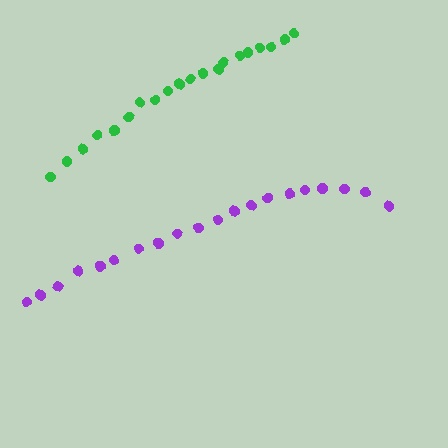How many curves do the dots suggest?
There are 2 distinct paths.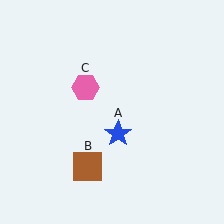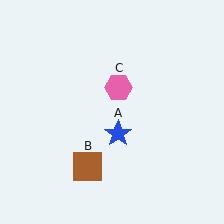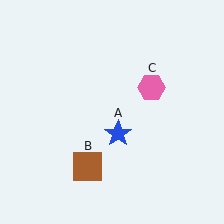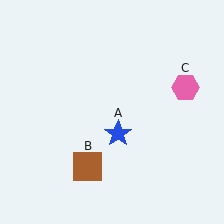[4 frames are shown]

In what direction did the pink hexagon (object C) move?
The pink hexagon (object C) moved right.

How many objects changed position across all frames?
1 object changed position: pink hexagon (object C).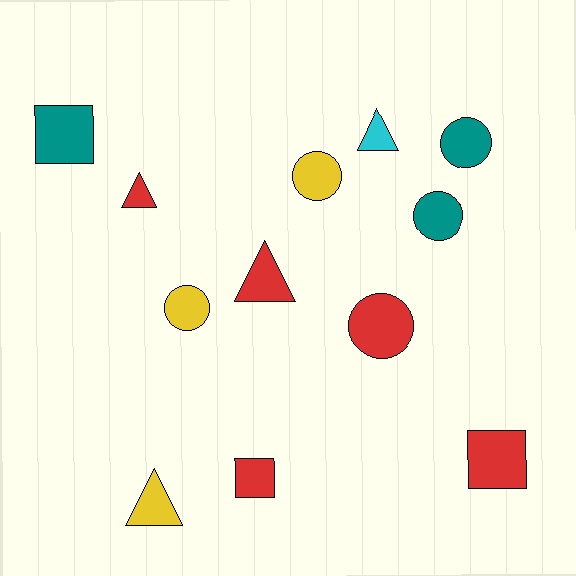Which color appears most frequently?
Red, with 5 objects.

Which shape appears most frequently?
Circle, with 5 objects.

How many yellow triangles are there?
There is 1 yellow triangle.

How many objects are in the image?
There are 12 objects.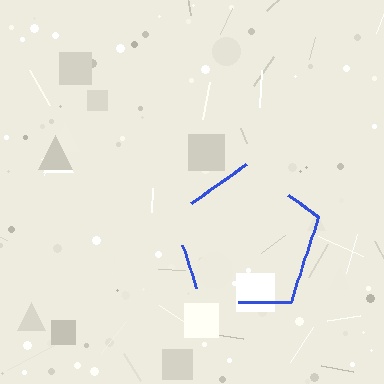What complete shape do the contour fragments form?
The contour fragments form a pentagon.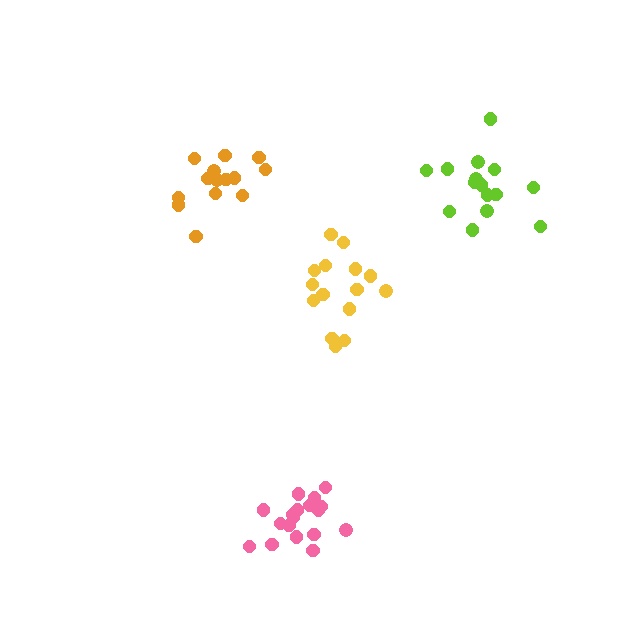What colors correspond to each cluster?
The clusters are colored: yellow, lime, orange, pink.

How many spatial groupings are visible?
There are 4 spatial groupings.